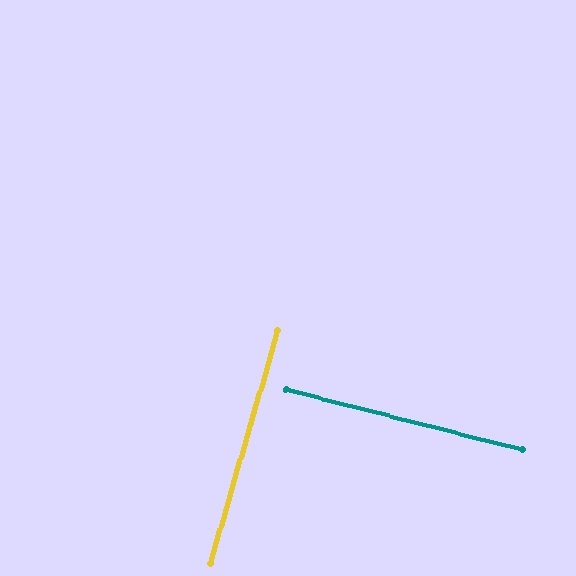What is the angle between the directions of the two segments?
Approximately 88 degrees.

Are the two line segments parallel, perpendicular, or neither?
Perpendicular — they meet at approximately 88°.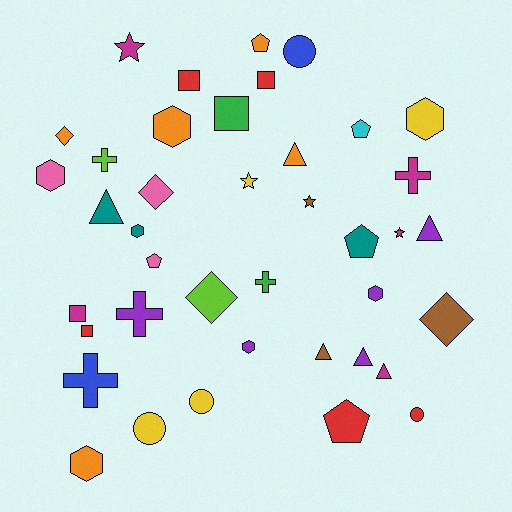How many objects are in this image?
There are 40 objects.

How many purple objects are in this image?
There are 5 purple objects.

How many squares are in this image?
There are 5 squares.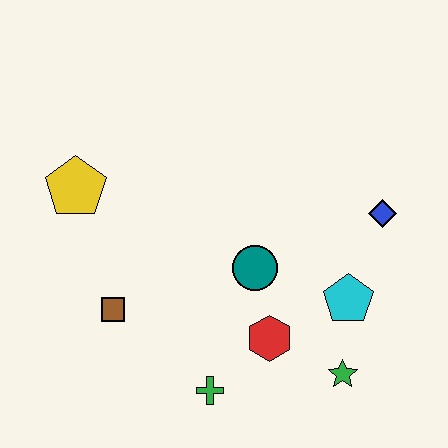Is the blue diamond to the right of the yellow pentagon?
Yes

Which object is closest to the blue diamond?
The cyan pentagon is closest to the blue diamond.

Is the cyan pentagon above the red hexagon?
Yes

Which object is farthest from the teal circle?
The yellow pentagon is farthest from the teal circle.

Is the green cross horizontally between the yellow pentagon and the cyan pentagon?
Yes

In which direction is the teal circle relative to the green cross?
The teal circle is above the green cross.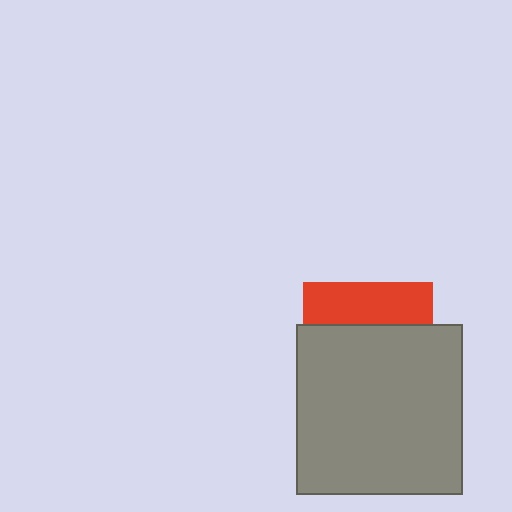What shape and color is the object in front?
The object in front is a gray rectangle.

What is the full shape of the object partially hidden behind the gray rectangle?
The partially hidden object is a red square.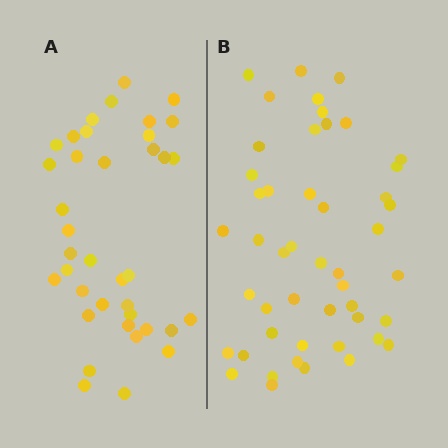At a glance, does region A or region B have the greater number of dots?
Region B (the right region) has more dots.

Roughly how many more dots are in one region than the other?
Region B has roughly 10 or so more dots than region A.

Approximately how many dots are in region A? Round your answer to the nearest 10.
About 40 dots. (The exact count is 38, which rounds to 40.)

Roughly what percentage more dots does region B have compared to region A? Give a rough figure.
About 25% more.